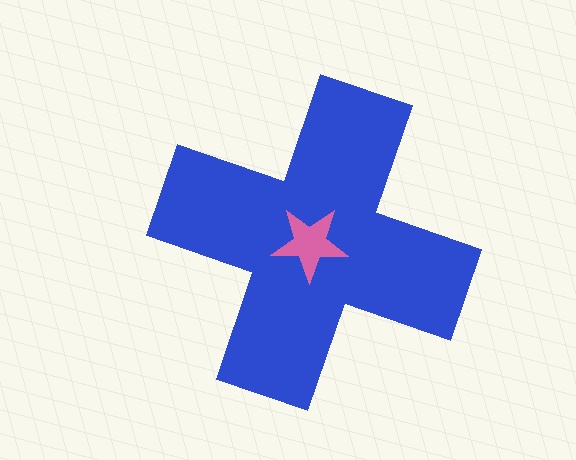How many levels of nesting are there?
2.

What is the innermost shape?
The pink star.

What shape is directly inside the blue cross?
The pink star.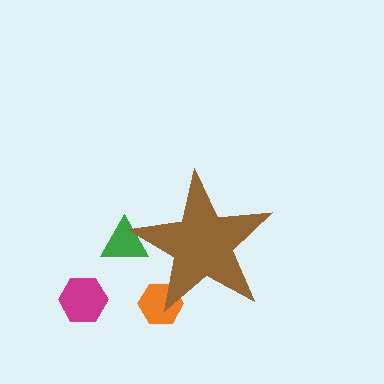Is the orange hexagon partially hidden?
Yes, the orange hexagon is partially hidden behind the brown star.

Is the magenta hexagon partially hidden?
No, the magenta hexagon is fully visible.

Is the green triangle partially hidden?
Yes, the green triangle is partially hidden behind the brown star.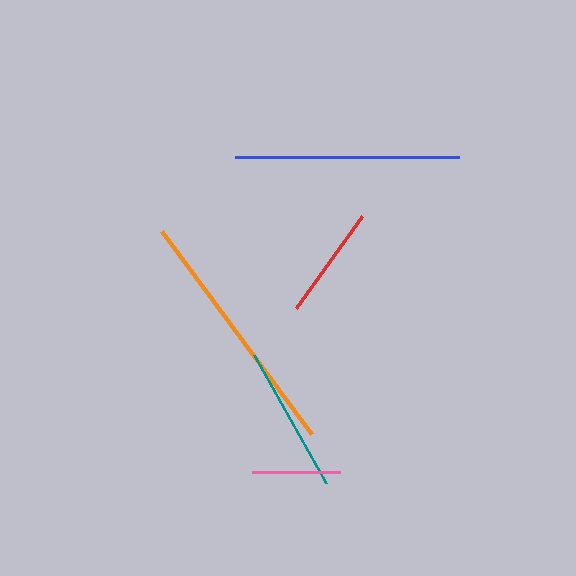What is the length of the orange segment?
The orange segment is approximately 253 pixels long.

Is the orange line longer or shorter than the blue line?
The orange line is longer than the blue line.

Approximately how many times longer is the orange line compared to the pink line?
The orange line is approximately 2.9 times the length of the pink line.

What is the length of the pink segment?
The pink segment is approximately 88 pixels long.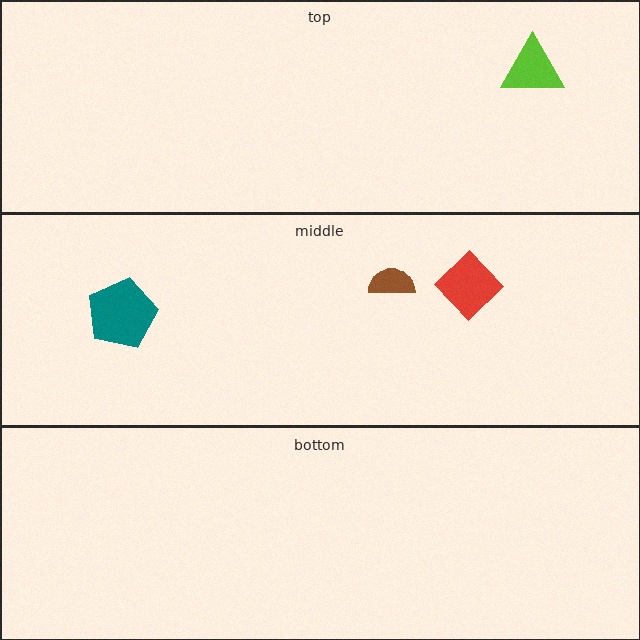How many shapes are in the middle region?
3.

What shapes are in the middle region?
The teal pentagon, the brown semicircle, the red diamond.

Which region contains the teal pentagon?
The middle region.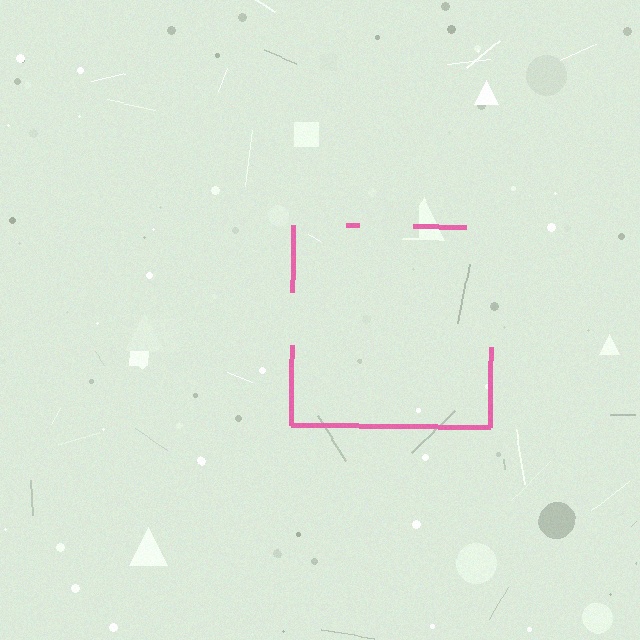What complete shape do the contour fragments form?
The contour fragments form a square.